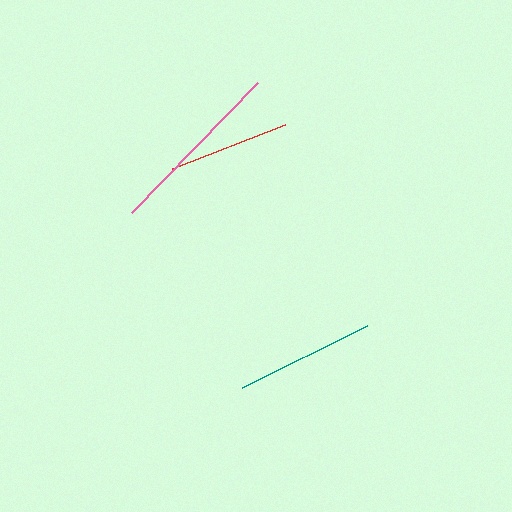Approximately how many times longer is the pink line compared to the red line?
The pink line is approximately 1.5 times the length of the red line.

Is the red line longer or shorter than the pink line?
The pink line is longer than the red line.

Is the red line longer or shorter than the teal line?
The teal line is longer than the red line.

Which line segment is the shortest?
The red line is the shortest at approximately 121 pixels.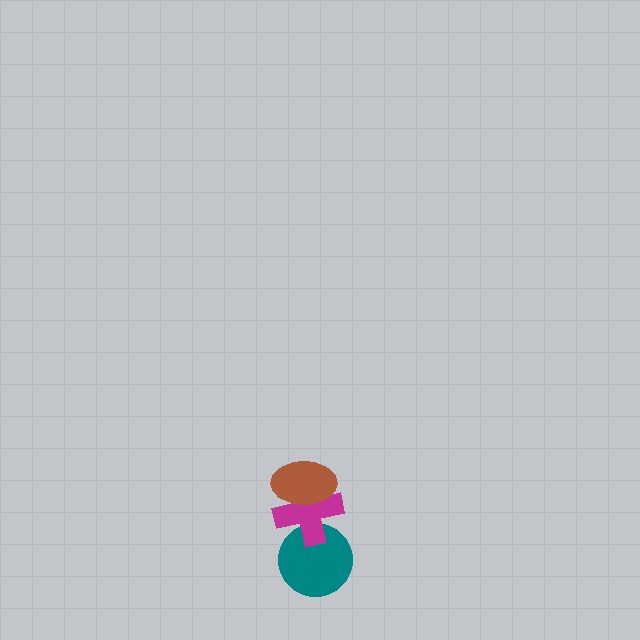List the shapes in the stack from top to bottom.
From top to bottom: the brown ellipse, the magenta cross, the teal circle.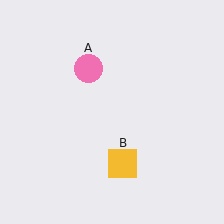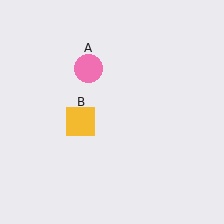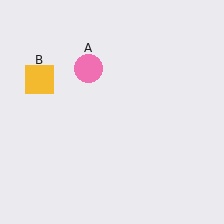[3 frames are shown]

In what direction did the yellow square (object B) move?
The yellow square (object B) moved up and to the left.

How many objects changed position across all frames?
1 object changed position: yellow square (object B).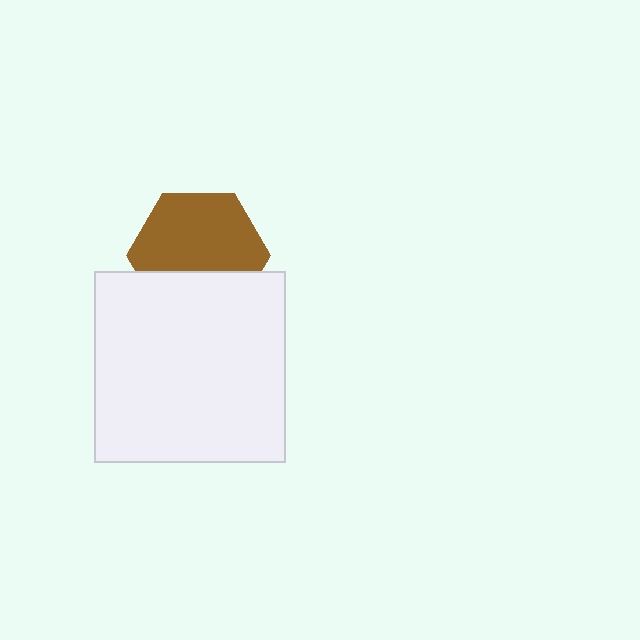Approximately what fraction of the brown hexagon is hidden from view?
Roughly 34% of the brown hexagon is hidden behind the white square.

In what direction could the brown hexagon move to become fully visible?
The brown hexagon could move up. That would shift it out from behind the white square entirely.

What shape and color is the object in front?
The object in front is a white square.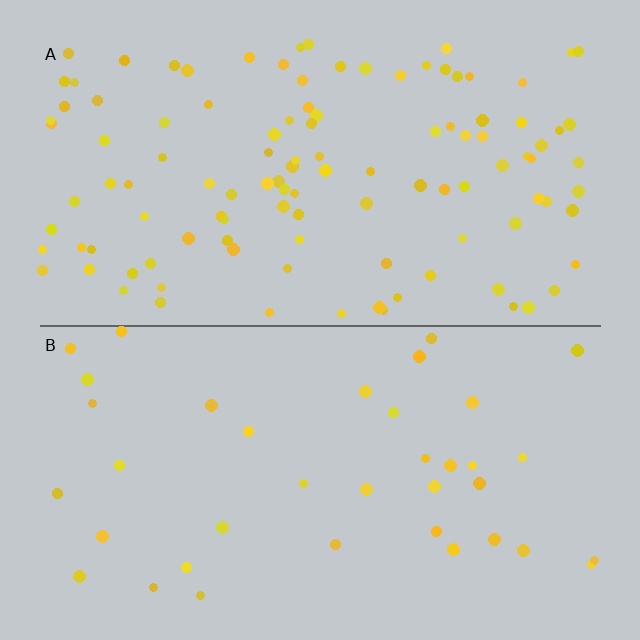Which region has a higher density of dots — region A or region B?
A (the top).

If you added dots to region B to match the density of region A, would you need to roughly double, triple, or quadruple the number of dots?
Approximately triple.